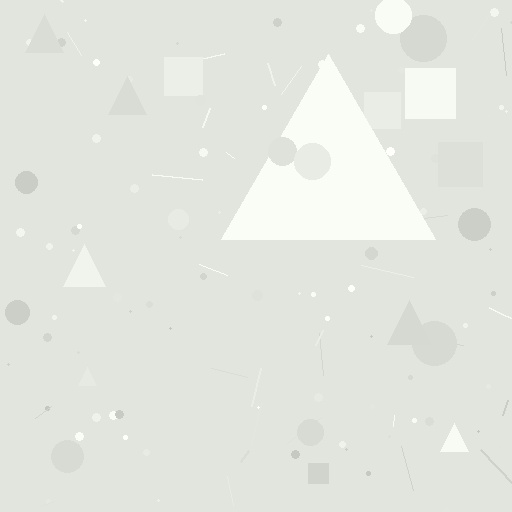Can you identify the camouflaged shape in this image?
The camouflaged shape is a triangle.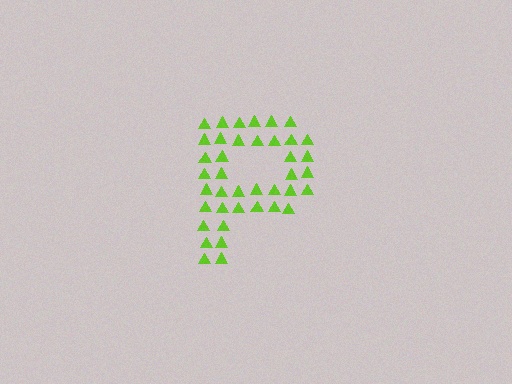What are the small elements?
The small elements are triangles.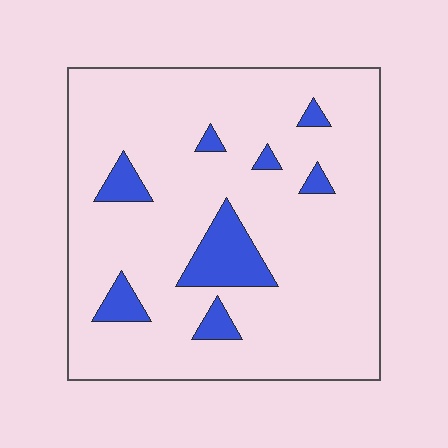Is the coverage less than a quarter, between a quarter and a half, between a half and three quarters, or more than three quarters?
Less than a quarter.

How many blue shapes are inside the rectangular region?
8.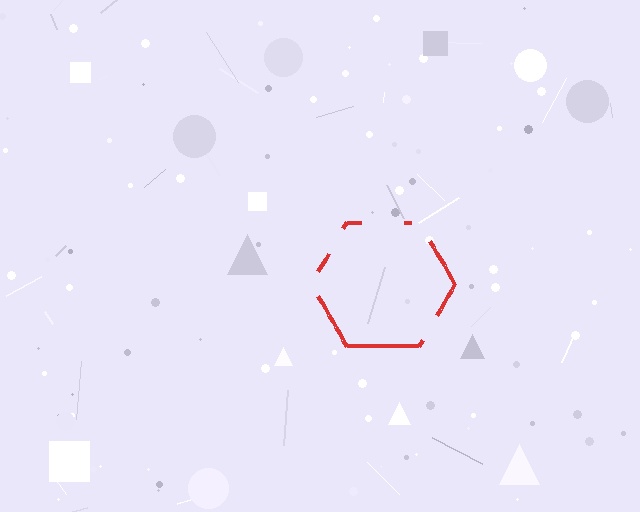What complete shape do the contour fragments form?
The contour fragments form a hexagon.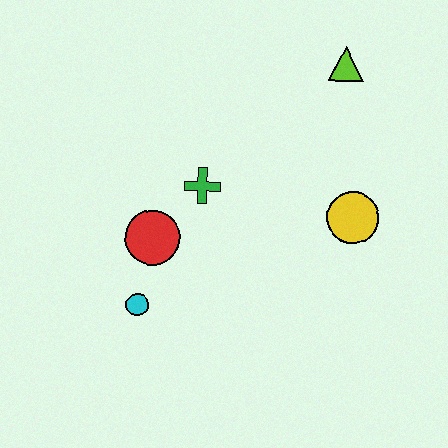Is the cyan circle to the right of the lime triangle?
No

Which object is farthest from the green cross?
The lime triangle is farthest from the green cross.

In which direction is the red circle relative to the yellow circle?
The red circle is to the left of the yellow circle.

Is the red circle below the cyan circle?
No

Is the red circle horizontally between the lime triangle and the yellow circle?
No